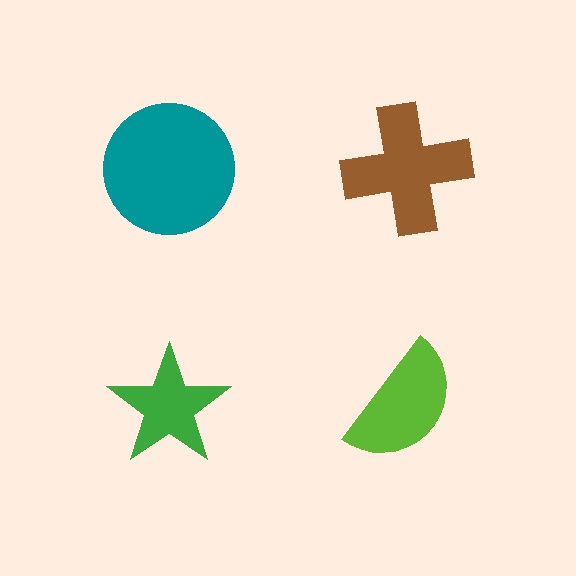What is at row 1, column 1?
A teal circle.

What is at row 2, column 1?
A green star.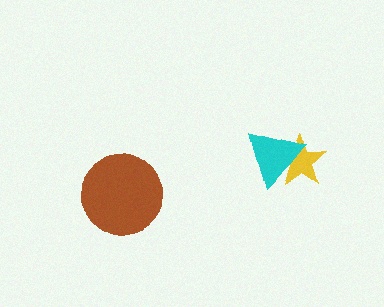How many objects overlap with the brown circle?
0 objects overlap with the brown circle.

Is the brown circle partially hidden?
No, no other shape covers it.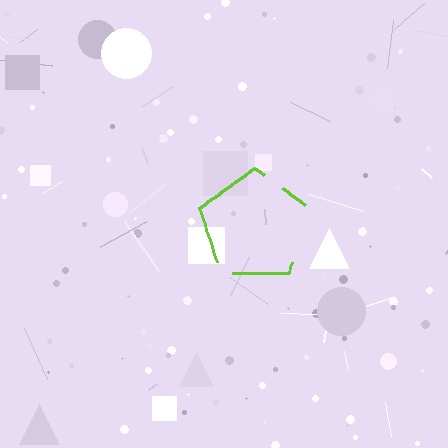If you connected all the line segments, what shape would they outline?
They would outline a pentagon.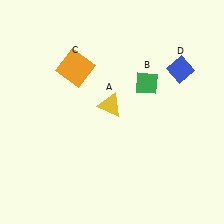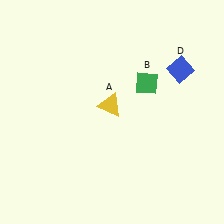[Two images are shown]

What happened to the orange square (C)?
The orange square (C) was removed in Image 2. It was in the top-left area of Image 1.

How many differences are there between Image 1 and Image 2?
There is 1 difference between the two images.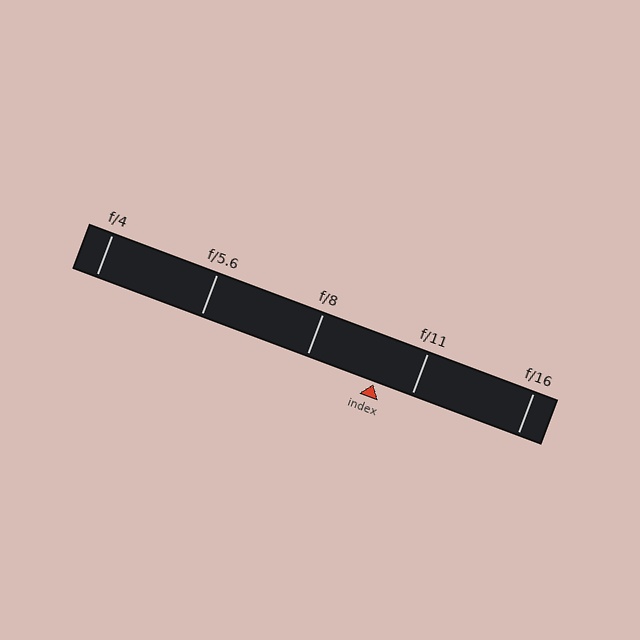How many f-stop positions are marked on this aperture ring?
There are 5 f-stop positions marked.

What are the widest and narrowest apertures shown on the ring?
The widest aperture shown is f/4 and the narrowest is f/16.